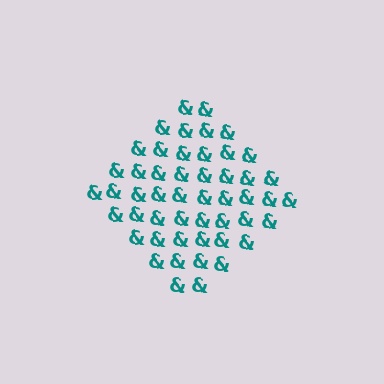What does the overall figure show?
The overall figure shows a diamond.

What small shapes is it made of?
It is made of small ampersands.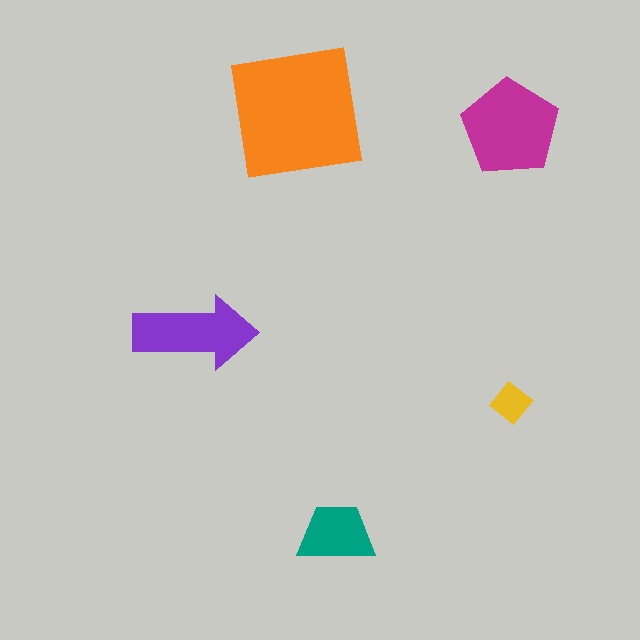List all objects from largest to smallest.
The orange square, the magenta pentagon, the purple arrow, the teal trapezoid, the yellow diamond.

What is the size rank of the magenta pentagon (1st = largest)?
2nd.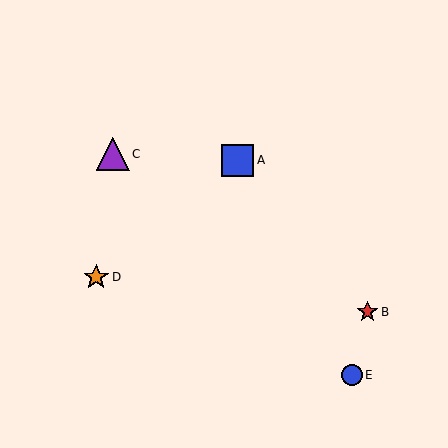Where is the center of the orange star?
The center of the orange star is at (96, 277).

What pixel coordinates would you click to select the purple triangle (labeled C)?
Click at (113, 154) to select the purple triangle C.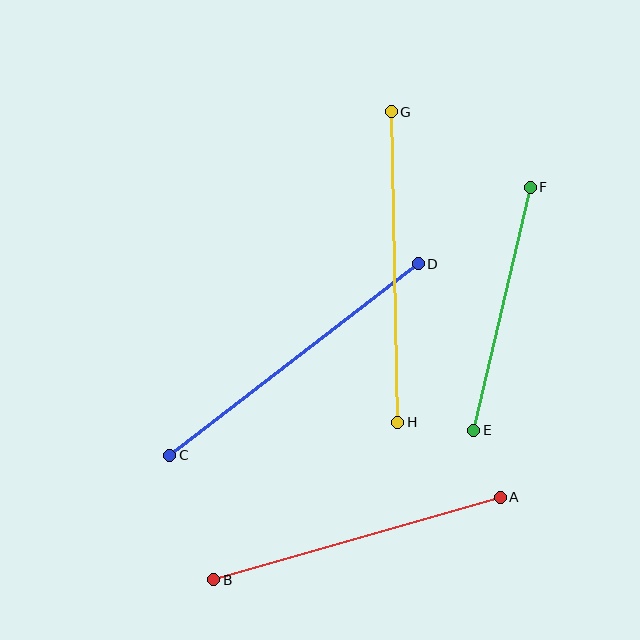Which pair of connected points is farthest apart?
Points C and D are farthest apart.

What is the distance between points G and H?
The distance is approximately 310 pixels.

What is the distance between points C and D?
The distance is approximately 314 pixels.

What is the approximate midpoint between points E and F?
The midpoint is at approximately (502, 309) pixels.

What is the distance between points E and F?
The distance is approximately 250 pixels.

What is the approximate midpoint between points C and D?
The midpoint is at approximately (294, 360) pixels.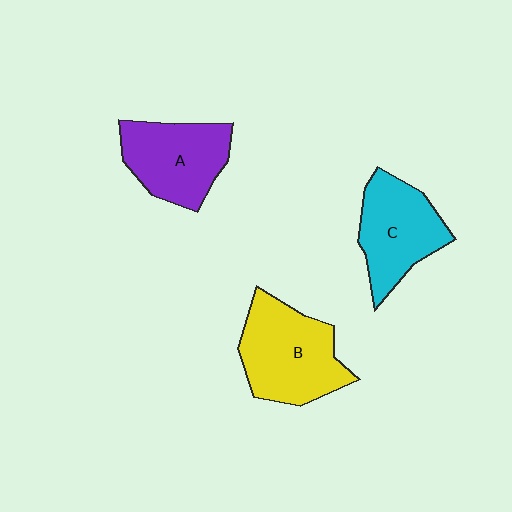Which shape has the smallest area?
Shape C (cyan).